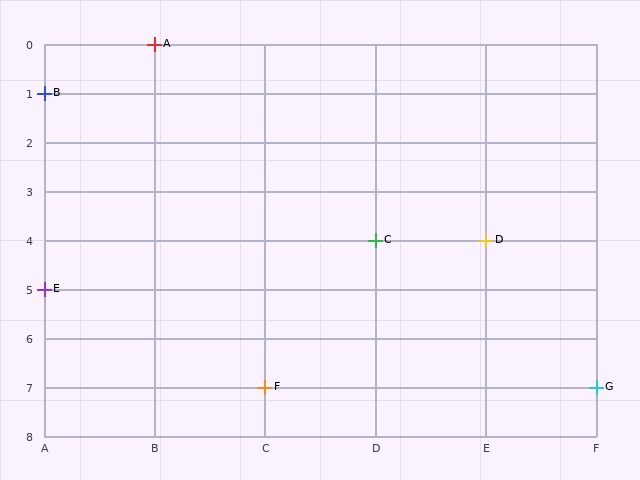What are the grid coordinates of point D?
Point D is at grid coordinates (E, 4).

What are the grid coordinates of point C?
Point C is at grid coordinates (D, 4).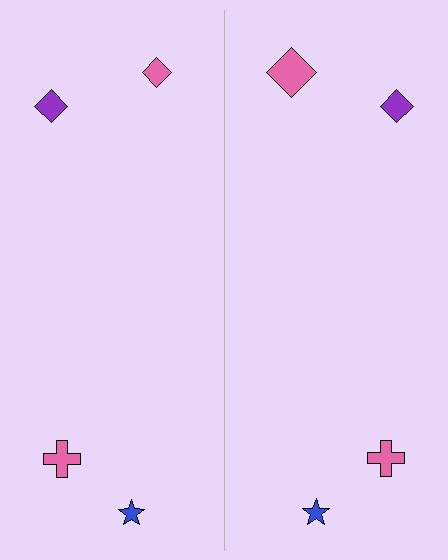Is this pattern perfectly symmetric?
No, the pattern is not perfectly symmetric. The pink diamond on the right side has a different size than its mirror counterpart.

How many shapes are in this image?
There are 8 shapes in this image.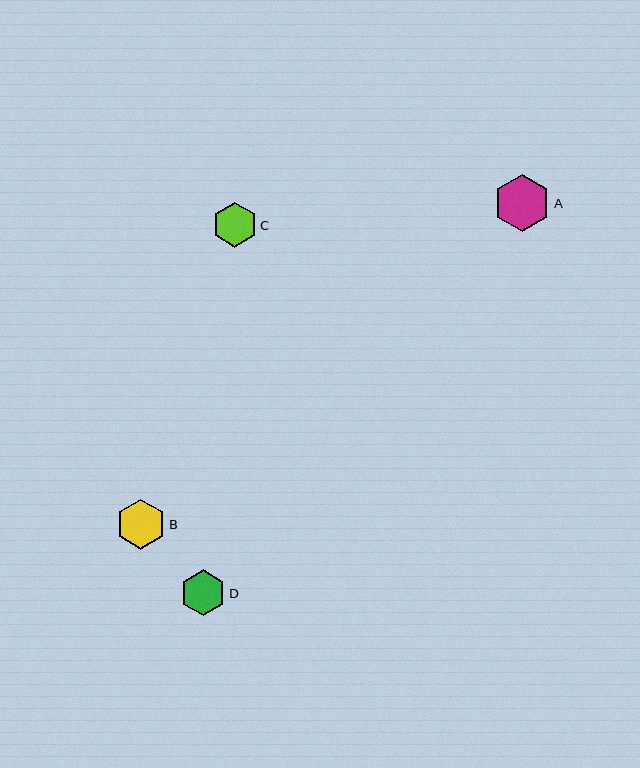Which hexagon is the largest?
Hexagon A is the largest with a size of approximately 57 pixels.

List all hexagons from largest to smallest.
From largest to smallest: A, B, D, C.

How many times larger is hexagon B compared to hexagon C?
Hexagon B is approximately 1.1 times the size of hexagon C.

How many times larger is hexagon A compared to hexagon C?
Hexagon A is approximately 1.3 times the size of hexagon C.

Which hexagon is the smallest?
Hexagon C is the smallest with a size of approximately 45 pixels.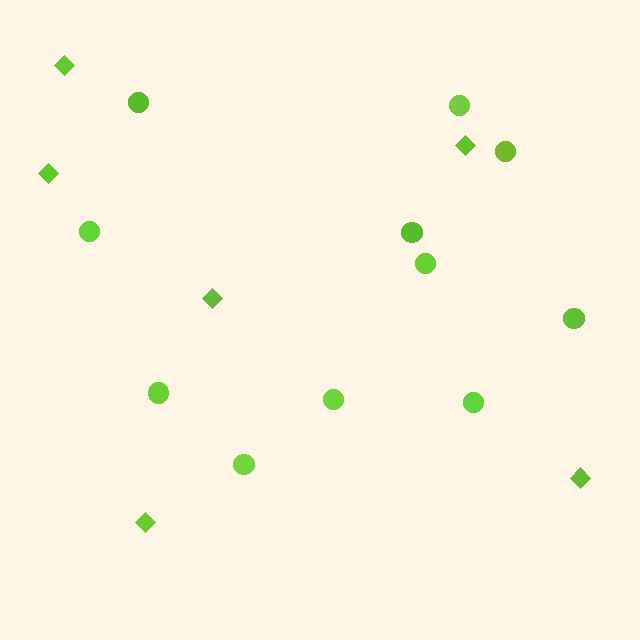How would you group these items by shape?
There are 2 groups: one group of circles (11) and one group of diamonds (6).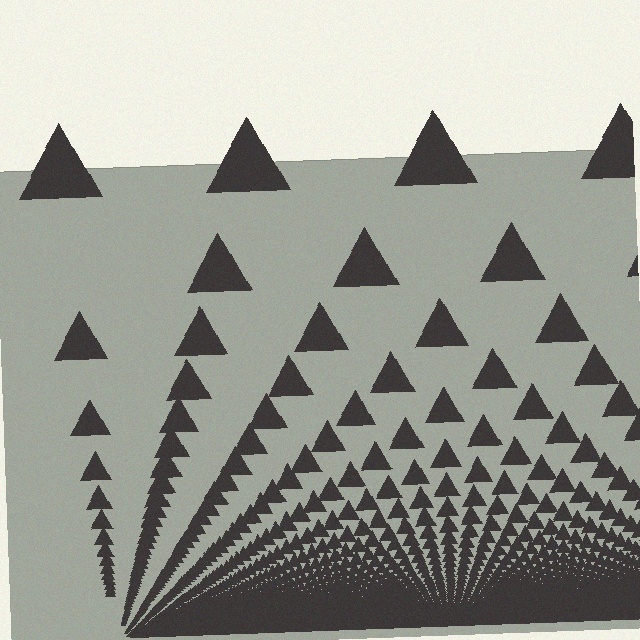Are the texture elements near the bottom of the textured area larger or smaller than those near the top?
Smaller. The gradient is inverted — elements near the bottom are smaller and denser.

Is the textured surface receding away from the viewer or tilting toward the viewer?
The surface appears to tilt toward the viewer. Texture elements get larger and sparser toward the top.